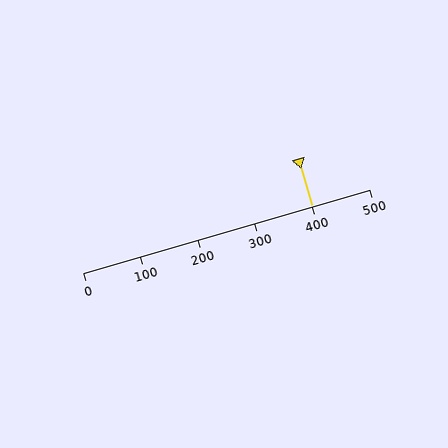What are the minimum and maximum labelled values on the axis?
The axis runs from 0 to 500.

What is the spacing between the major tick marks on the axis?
The major ticks are spaced 100 apart.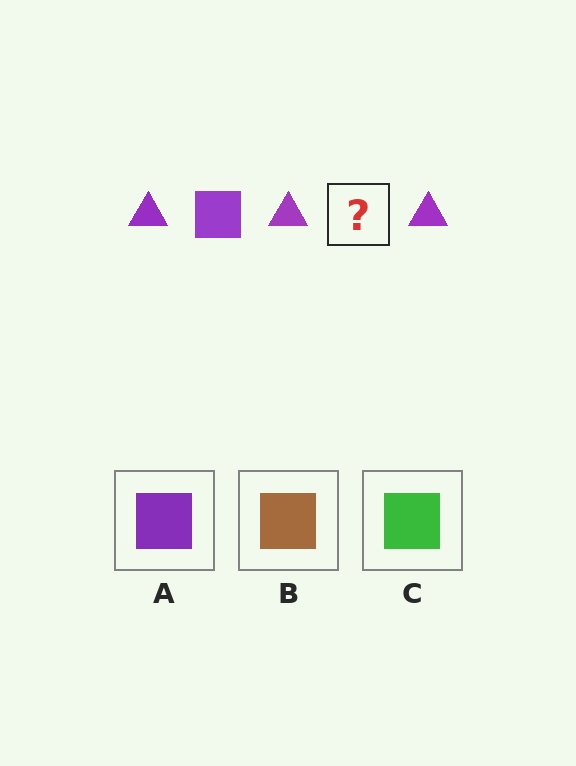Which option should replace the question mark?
Option A.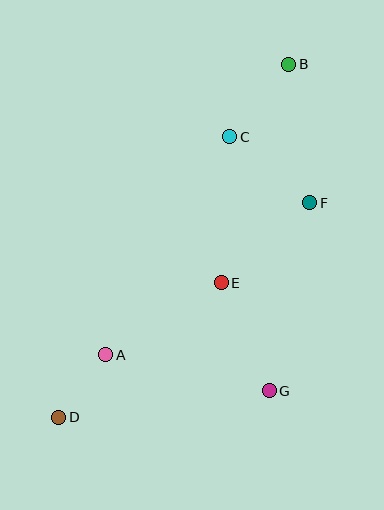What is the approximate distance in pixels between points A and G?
The distance between A and G is approximately 167 pixels.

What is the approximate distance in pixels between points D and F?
The distance between D and F is approximately 330 pixels.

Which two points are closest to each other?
Points A and D are closest to each other.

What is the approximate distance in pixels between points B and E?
The distance between B and E is approximately 229 pixels.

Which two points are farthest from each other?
Points B and D are farthest from each other.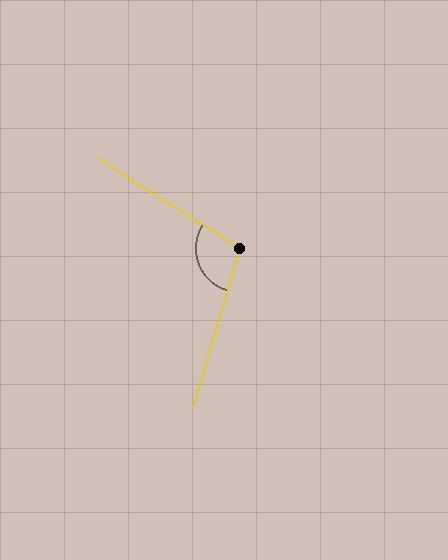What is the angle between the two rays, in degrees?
Approximately 106 degrees.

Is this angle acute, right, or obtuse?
It is obtuse.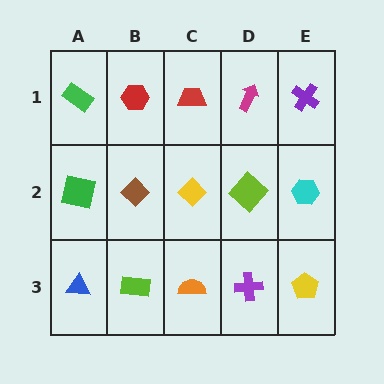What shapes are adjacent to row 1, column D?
A lime diamond (row 2, column D), a red trapezoid (row 1, column C), a purple cross (row 1, column E).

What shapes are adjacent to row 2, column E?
A purple cross (row 1, column E), a yellow pentagon (row 3, column E), a lime diamond (row 2, column D).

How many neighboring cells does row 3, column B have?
3.